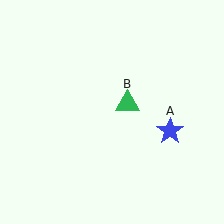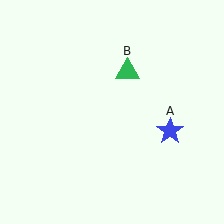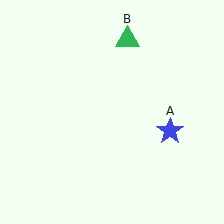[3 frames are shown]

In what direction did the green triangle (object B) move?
The green triangle (object B) moved up.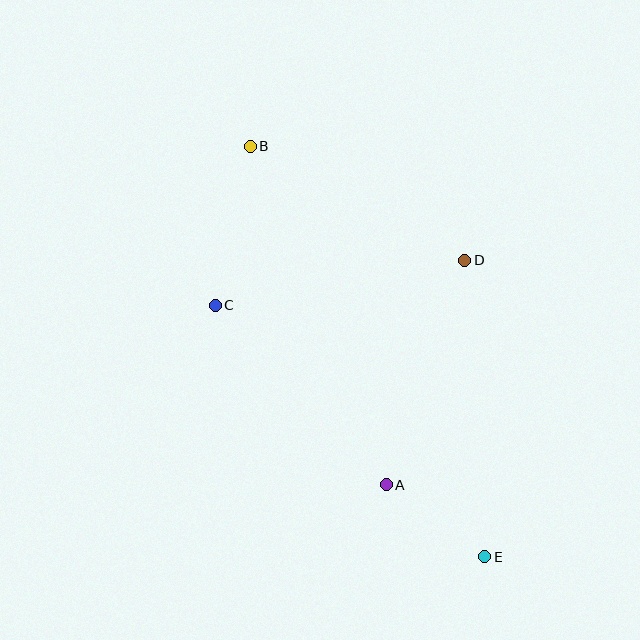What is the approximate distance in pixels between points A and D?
The distance between A and D is approximately 238 pixels.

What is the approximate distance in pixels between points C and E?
The distance between C and E is approximately 368 pixels.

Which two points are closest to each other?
Points A and E are closest to each other.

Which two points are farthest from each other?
Points B and E are farthest from each other.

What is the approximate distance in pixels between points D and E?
The distance between D and E is approximately 297 pixels.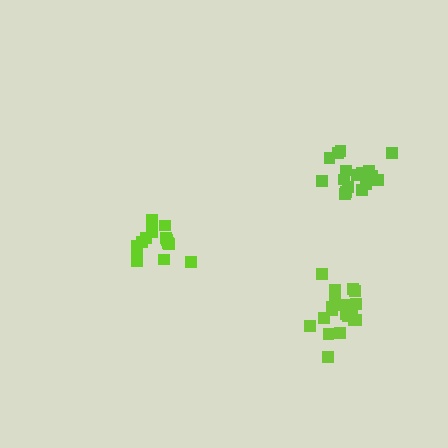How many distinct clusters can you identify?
There are 3 distinct clusters.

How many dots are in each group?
Group 1: 16 dots, Group 2: 17 dots, Group 3: 21 dots (54 total).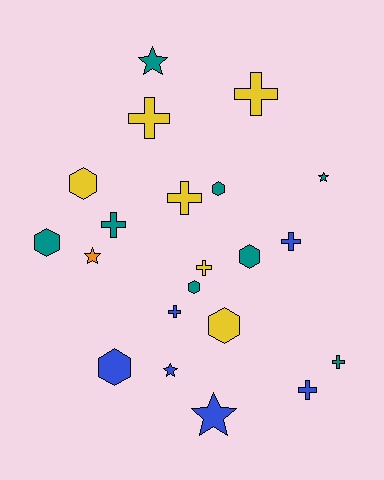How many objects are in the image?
There are 21 objects.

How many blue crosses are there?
There are 3 blue crosses.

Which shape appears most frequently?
Cross, with 9 objects.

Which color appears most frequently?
Teal, with 8 objects.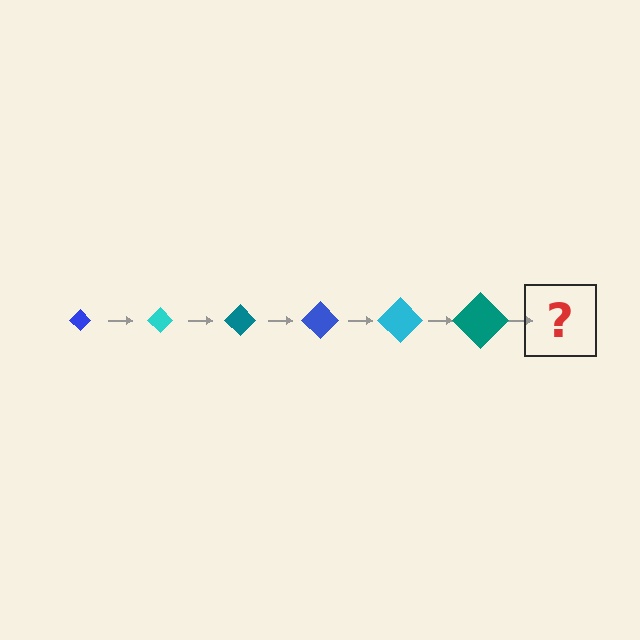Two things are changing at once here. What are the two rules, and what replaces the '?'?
The two rules are that the diamond grows larger each step and the color cycles through blue, cyan, and teal. The '?' should be a blue diamond, larger than the previous one.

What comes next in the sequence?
The next element should be a blue diamond, larger than the previous one.